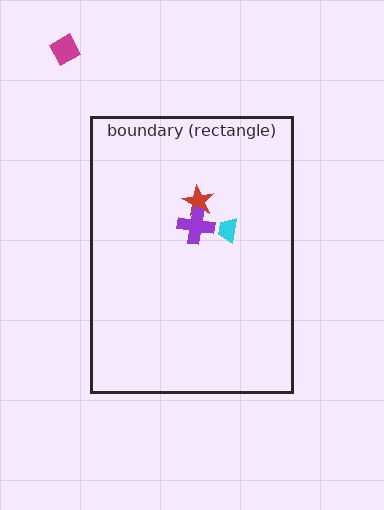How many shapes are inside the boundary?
3 inside, 1 outside.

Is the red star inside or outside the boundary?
Inside.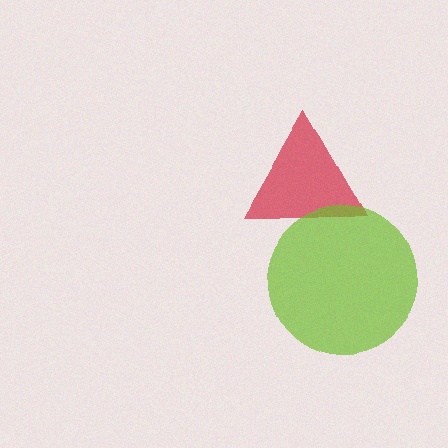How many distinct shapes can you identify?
There are 2 distinct shapes: a red triangle, a lime circle.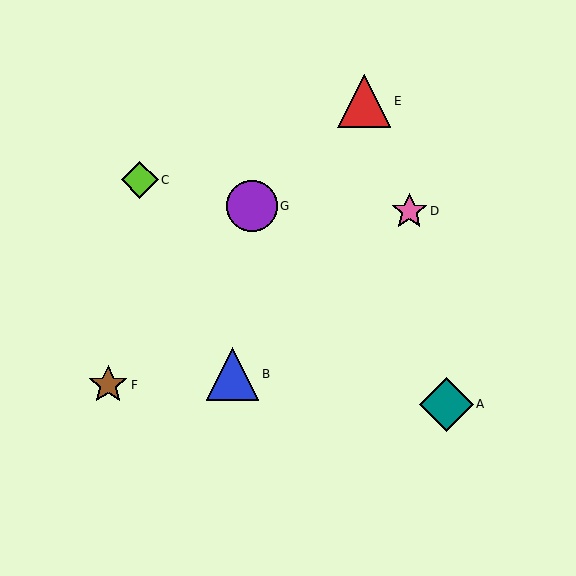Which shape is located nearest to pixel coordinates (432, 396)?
The teal diamond (labeled A) at (446, 404) is nearest to that location.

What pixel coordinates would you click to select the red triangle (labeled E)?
Click at (364, 101) to select the red triangle E.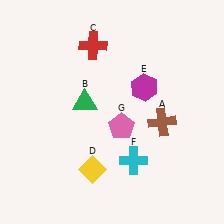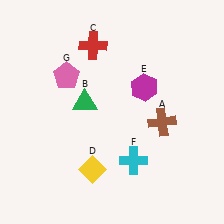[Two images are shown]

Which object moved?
The pink pentagon (G) moved left.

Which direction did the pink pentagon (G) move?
The pink pentagon (G) moved left.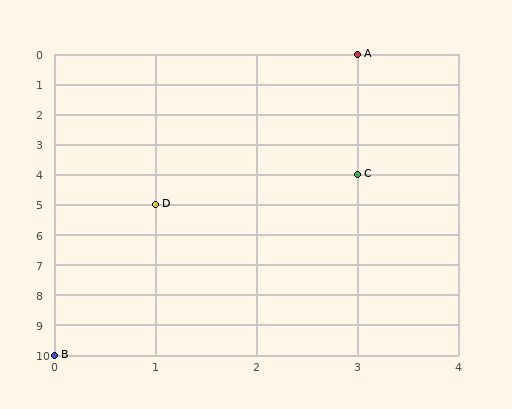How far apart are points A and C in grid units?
Points A and C are 4 rows apart.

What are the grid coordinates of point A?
Point A is at grid coordinates (3, 0).